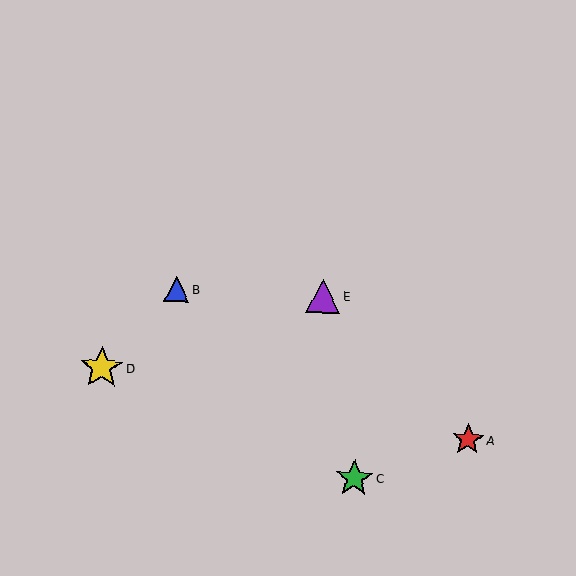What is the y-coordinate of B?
Object B is at y≈290.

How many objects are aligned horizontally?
2 objects (B, E) are aligned horizontally.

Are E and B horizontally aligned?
Yes, both are at y≈296.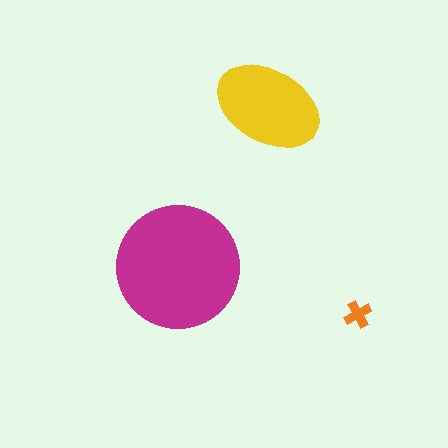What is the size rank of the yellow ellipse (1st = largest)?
2nd.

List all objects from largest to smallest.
The magenta circle, the yellow ellipse, the orange cross.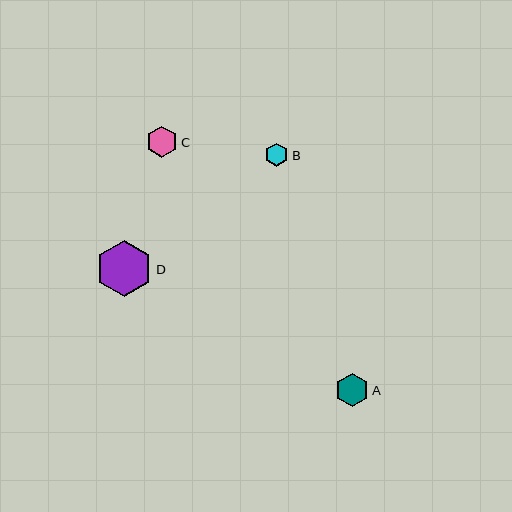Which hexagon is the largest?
Hexagon D is the largest with a size of approximately 56 pixels.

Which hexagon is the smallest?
Hexagon B is the smallest with a size of approximately 23 pixels.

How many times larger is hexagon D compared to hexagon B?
Hexagon D is approximately 2.4 times the size of hexagon B.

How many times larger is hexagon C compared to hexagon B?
Hexagon C is approximately 1.4 times the size of hexagon B.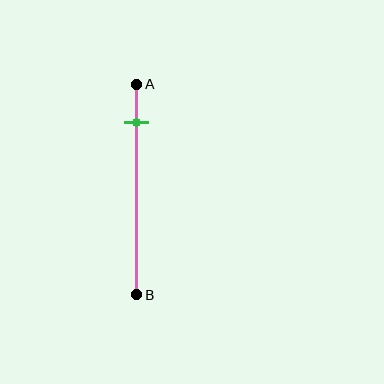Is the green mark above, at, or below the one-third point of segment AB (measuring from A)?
The green mark is above the one-third point of segment AB.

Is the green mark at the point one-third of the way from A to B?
No, the mark is at about 20% from A, not at the 33% one-third point.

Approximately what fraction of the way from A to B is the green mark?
The green mark is approximately 20% of the way from A to B.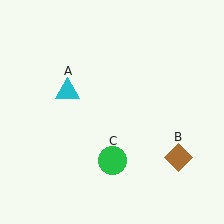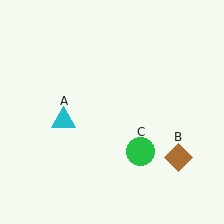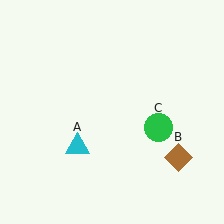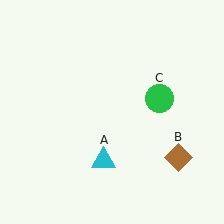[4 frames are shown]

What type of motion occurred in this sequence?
The cyan triangle (object A), green circle (object C) rotated counterclockwise around the center of the scene.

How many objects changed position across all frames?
2 objects changed position: cyan triangle (object A), green circle (object C).